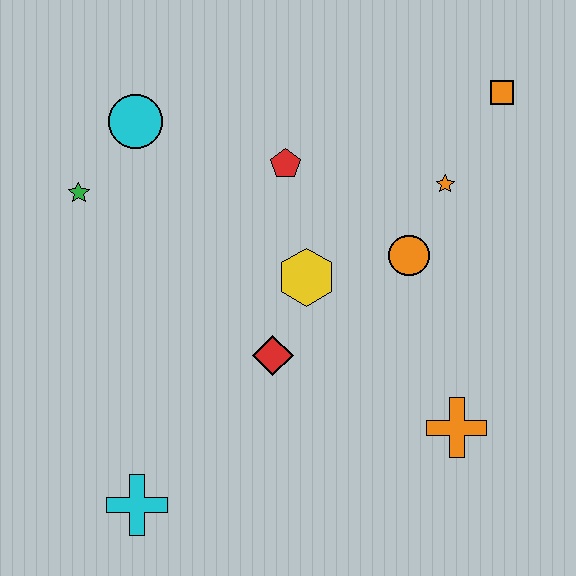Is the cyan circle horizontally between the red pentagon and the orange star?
No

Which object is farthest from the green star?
The orange cross is farthest from the green star.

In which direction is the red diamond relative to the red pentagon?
The red diamond is below the red pentagon.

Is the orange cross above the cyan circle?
No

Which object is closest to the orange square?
The orange star is closest to the orange square.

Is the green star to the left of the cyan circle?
Yes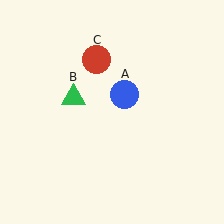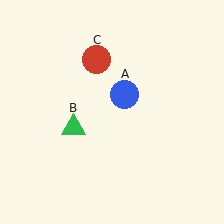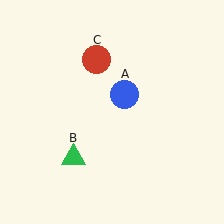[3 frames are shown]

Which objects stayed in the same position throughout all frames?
Blue circle (object A) and red circle (object C) remained stationary.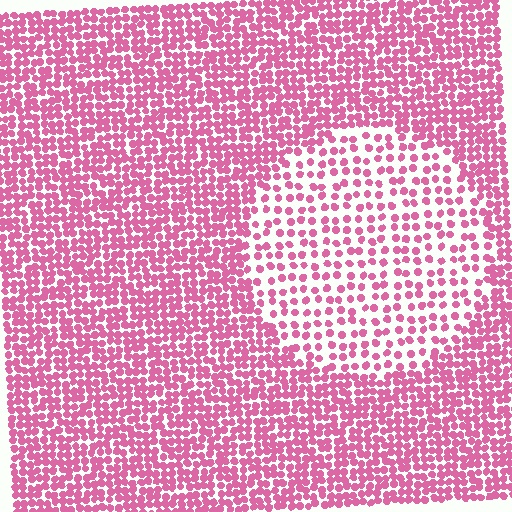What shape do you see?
I see a circle.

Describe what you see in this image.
The image contains small pink elements arranged at two different densities. A circle-shaped region is visible where the elements are less densely packed than the surrounding area.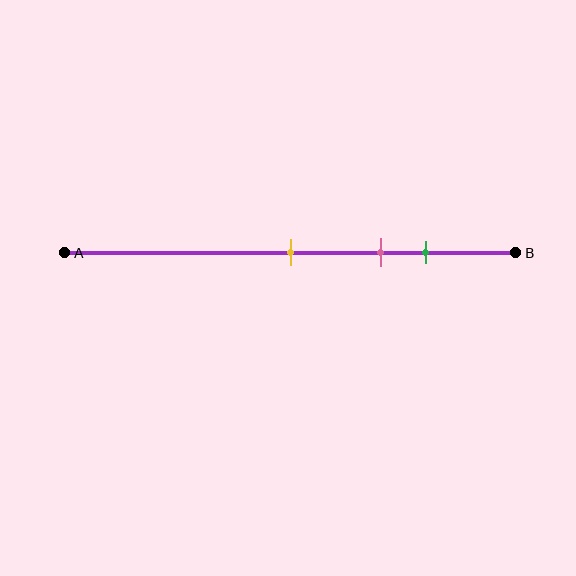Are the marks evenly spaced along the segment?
Yes, the marks are approximately evenly spaced.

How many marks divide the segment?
There are 3 marks dividing the segment.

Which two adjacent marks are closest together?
The pink and green marks are the closest adjacent pair.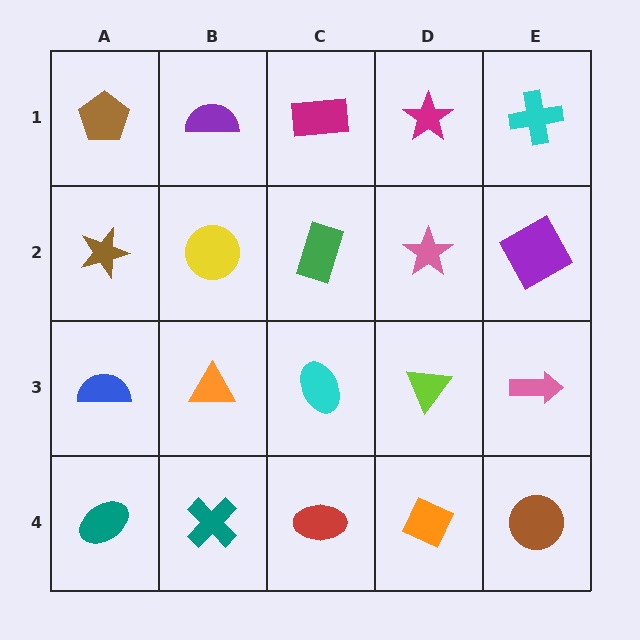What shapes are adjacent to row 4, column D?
A lime triangle (row 3, column D), a red ellipse (row 4, column C), a brown circle (row 4, column E).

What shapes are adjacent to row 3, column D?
A pink star (row 2, column D), an orange diamond (row 4, column D), a cyan ellipse (row 3, column C), a pink arrow (row 3, column E).